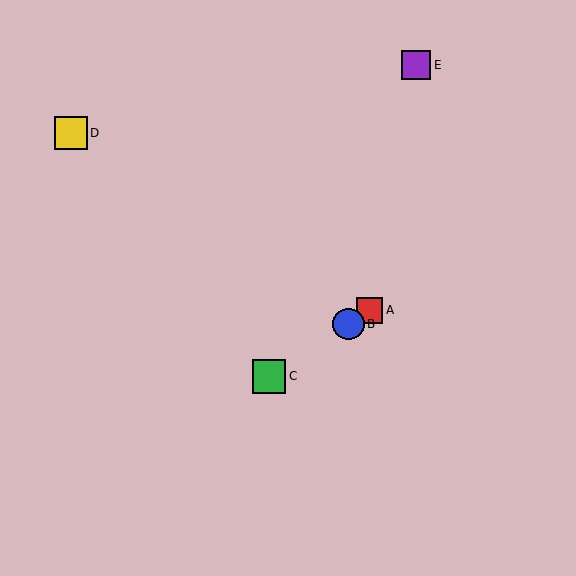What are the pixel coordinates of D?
Object D is at (71, 133).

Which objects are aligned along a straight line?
Objects A, B, C are aligned along a straight line.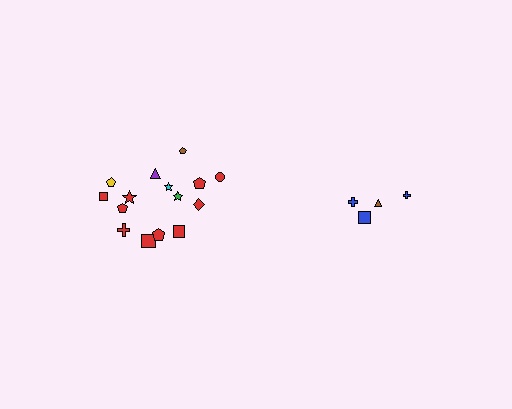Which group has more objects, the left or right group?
The left group.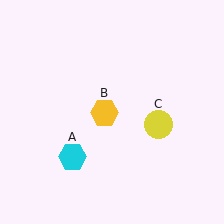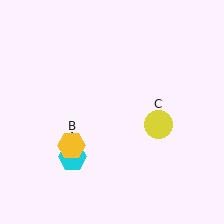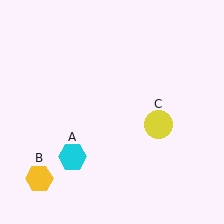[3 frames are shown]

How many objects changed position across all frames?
1 object changed position: yellow hexagon (object B).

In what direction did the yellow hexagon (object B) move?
The yellow hexagon (object B) moved down and to the left.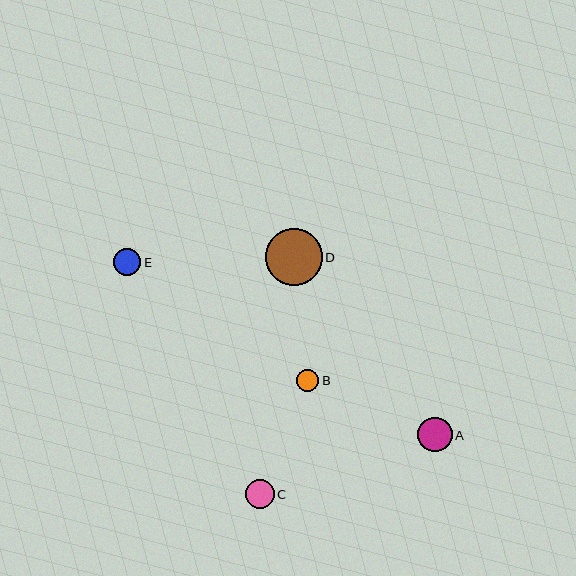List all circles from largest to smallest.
From largest to smallest: D, A, C, E, B.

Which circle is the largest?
Circle D is the largest with a size of approximately 57 pixels.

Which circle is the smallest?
Circle B is the smallest with a size of approximately 23 pixels.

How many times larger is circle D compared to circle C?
Circle D is approximately 2.0 times the size of circle C.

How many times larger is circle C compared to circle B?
Circle C is approximately 1.3 times the size of circle B.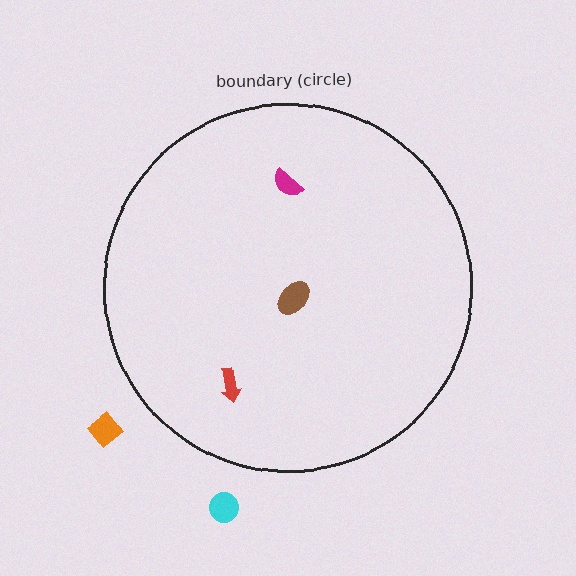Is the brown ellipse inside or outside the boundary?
Inside.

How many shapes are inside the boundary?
3 inside, 2 outside.